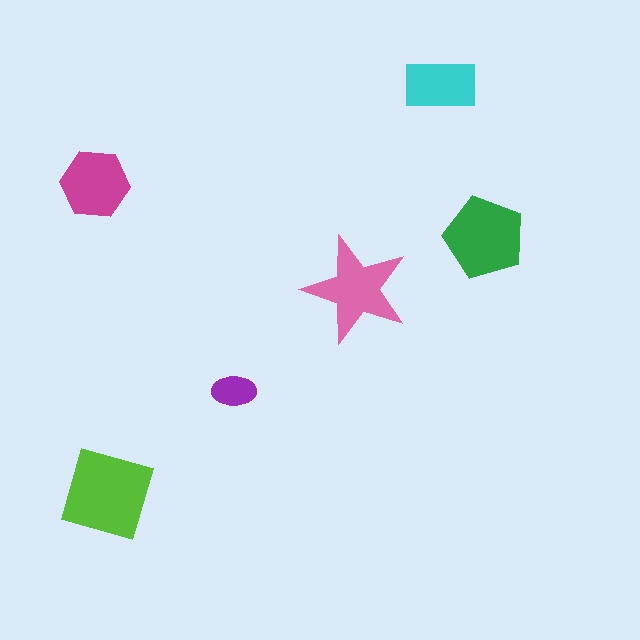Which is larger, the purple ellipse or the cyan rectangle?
The cyan rectangle.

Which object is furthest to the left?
The magenta hexagon is leftmost.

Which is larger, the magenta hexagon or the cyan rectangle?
The magenta hexagon.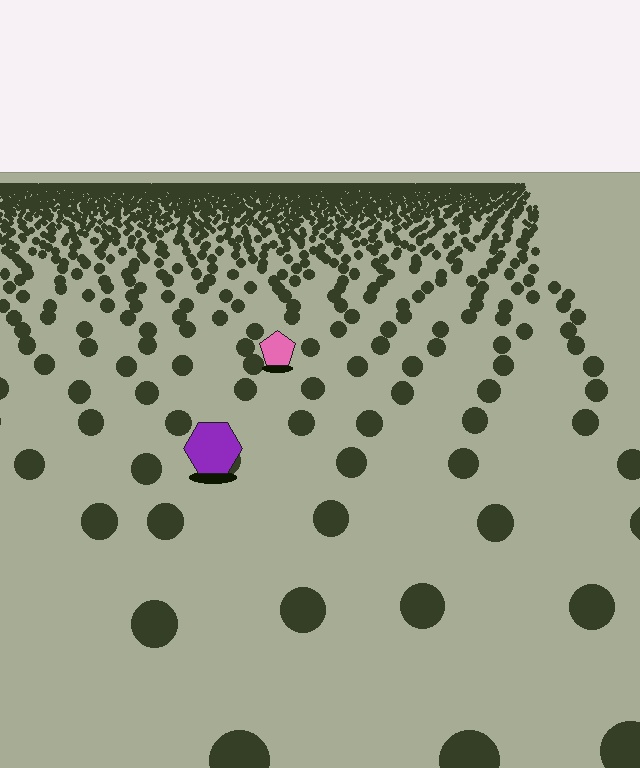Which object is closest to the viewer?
The purple hexagon is closest. The texture marks near it are larger and more spread out.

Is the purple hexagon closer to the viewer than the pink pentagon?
Yes. The purple hexagon is closer — you can tell from the texture gradient: the ground texture is coarser near it.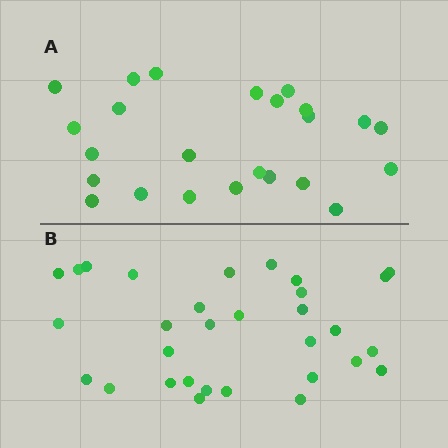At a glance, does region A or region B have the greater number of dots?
Region B (the bottom region) has more dots.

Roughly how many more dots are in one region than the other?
Region B has roughly 8 or so more dots than region A.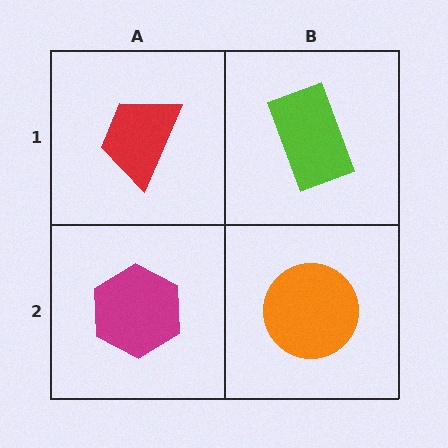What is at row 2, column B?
An orange circle.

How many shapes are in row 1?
2 shapes.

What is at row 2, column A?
A magenta hexagon.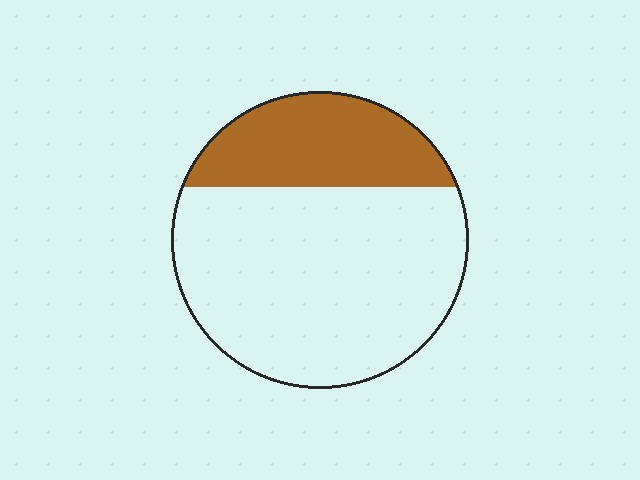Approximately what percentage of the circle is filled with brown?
Approximately 30%.